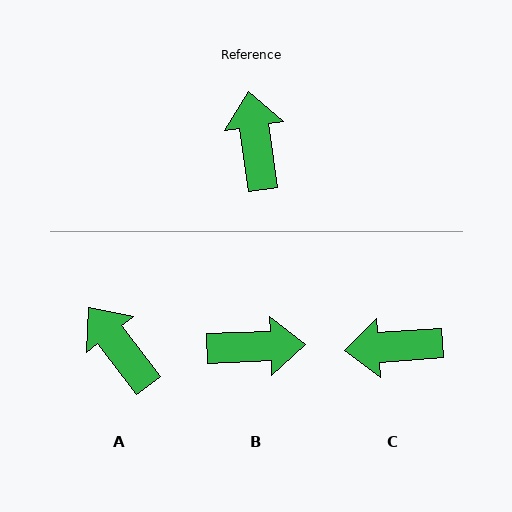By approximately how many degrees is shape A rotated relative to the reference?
Approximately 29 degrees counter-clockwise.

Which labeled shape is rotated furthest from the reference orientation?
B, about 96 degrees away.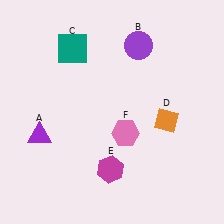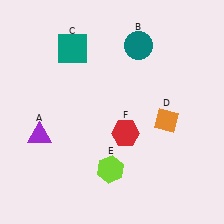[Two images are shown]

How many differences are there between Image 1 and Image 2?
There are 3 differences between the two images.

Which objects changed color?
B changed from purple to teal. E changed from magenta to lime. F changed from pink to red.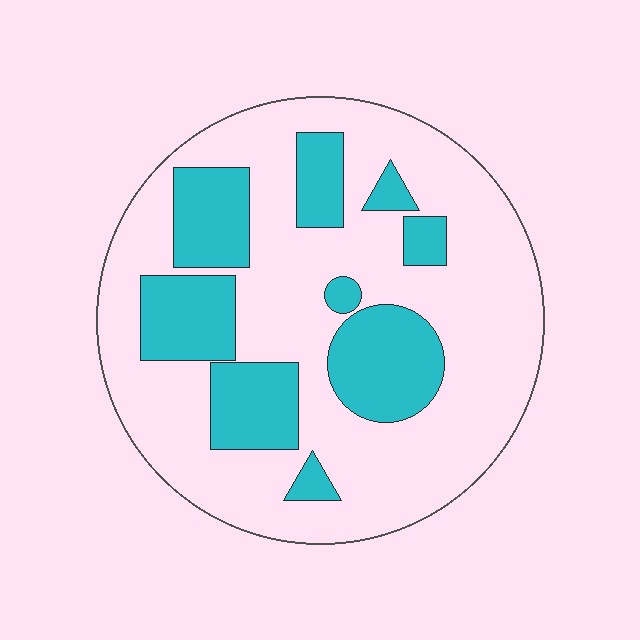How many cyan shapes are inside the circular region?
9.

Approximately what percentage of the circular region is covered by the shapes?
Approximately 30%.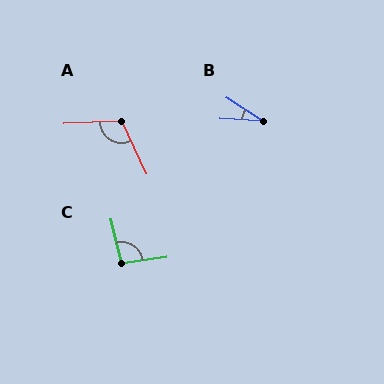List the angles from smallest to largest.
B (29°), C (96°), A (112°).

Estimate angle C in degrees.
Approximately 96 degrees.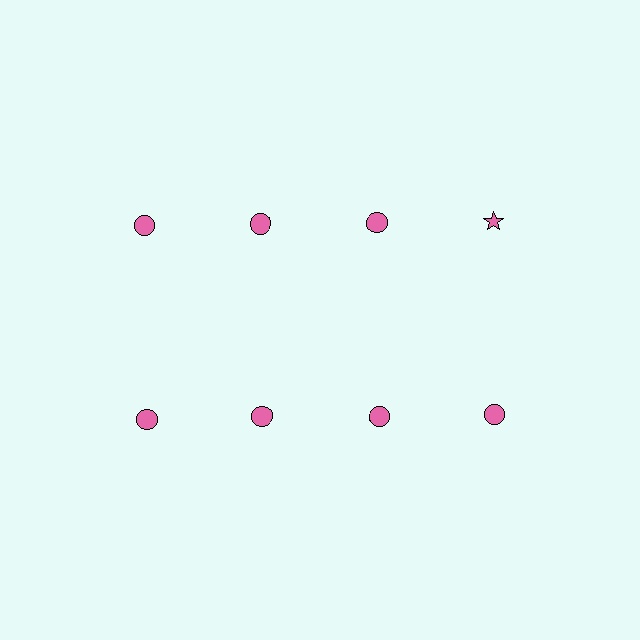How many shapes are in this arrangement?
There are 8 shapes arranged in a grid pattern.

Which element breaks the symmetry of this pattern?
The pink star in the top row, second from right column breaks the symmetry. All other shapes are pink circles.